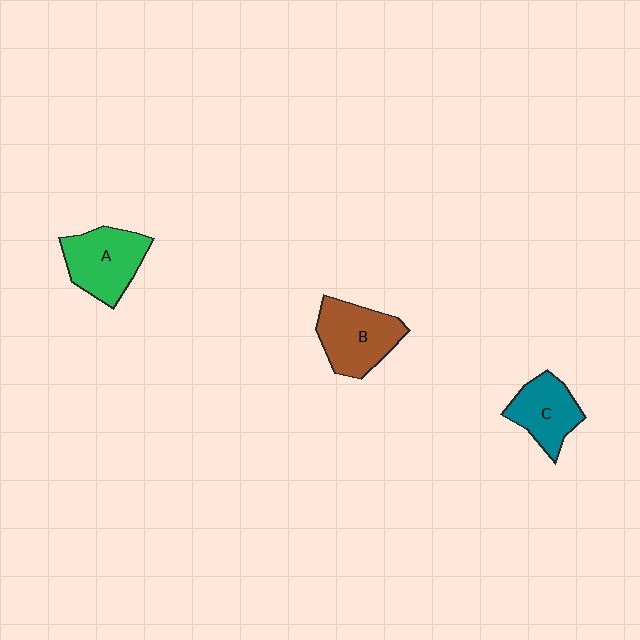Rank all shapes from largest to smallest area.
From largest to smallest: B (brown), A (green), C (teal).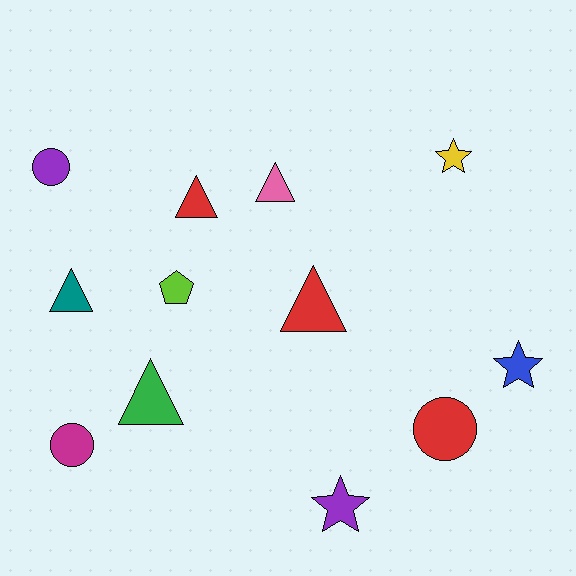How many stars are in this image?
There are 3 stars.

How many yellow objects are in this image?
There is 1 yellow object.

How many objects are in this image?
There are 12 objects.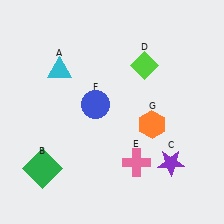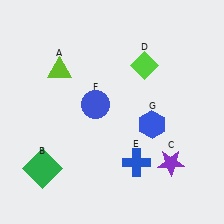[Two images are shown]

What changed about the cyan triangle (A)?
In Image 1, A is cyan. In Image 2, it changed to lime.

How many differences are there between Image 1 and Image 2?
There are 3 differences between the two images.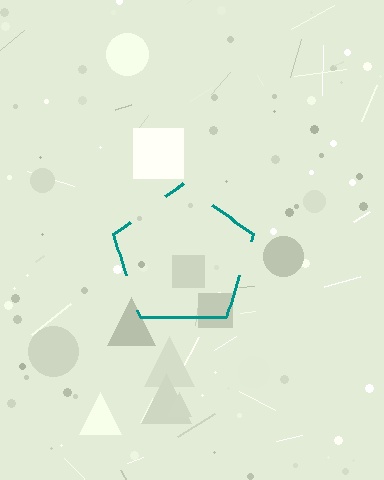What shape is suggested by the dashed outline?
The dashed outline suggests a pentagon.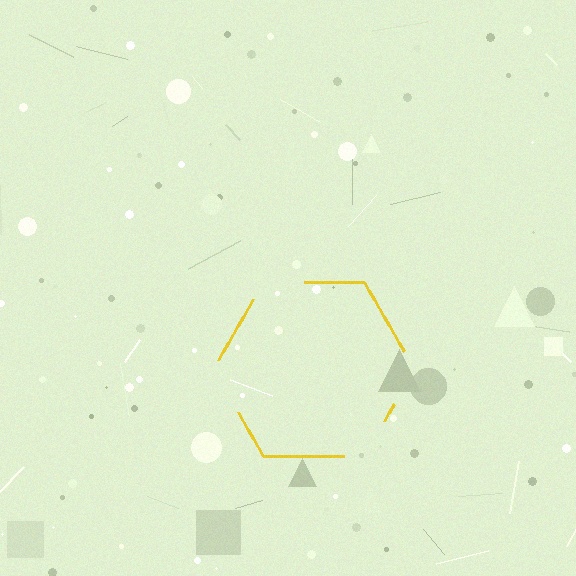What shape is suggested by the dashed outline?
The dashed outline suggests a hexagon.